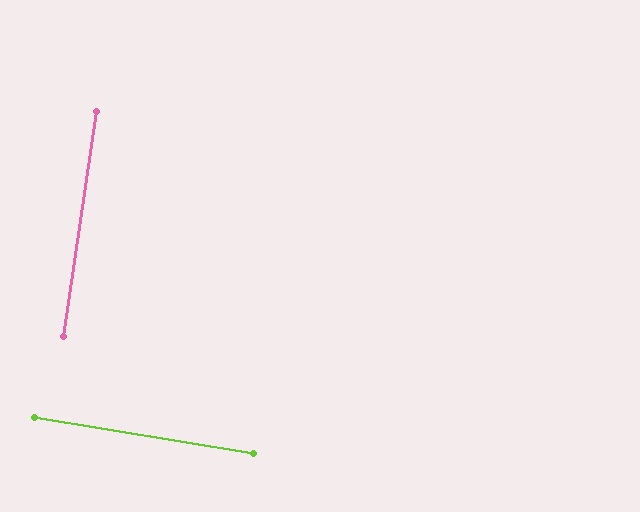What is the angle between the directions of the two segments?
Approximately 89 degrees.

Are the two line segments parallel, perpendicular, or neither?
Perpendicular — they meet at approximately 89°.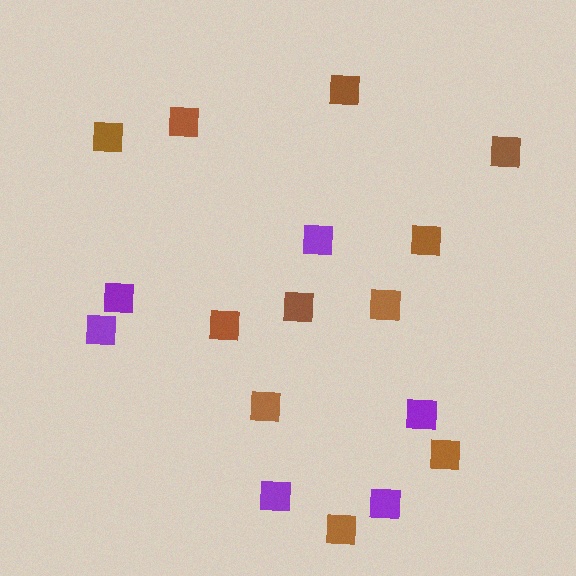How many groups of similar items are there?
There are 2 groups: one group of brown squares (11) and one group of purple squares (6).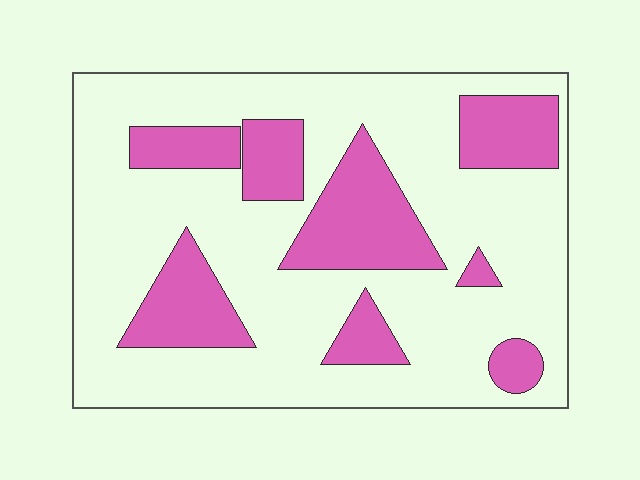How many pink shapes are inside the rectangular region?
8.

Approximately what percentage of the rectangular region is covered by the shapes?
Approximately 25%.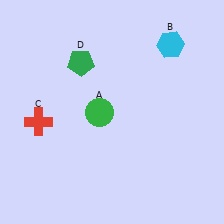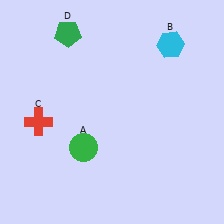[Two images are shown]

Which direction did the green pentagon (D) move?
The green pentagon (D) moved up.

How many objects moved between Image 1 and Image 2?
2 objects moved between the two images.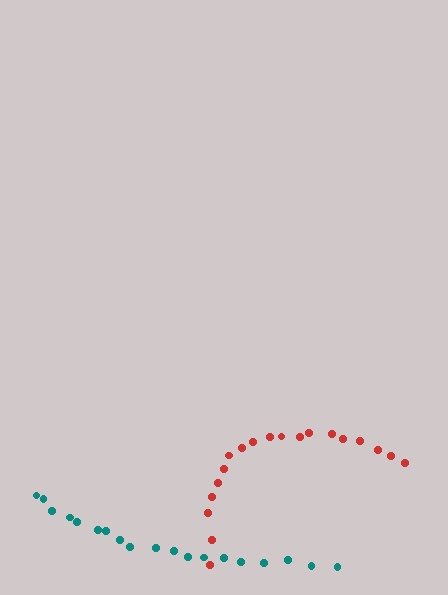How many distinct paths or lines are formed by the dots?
There are 2 distinct paths.